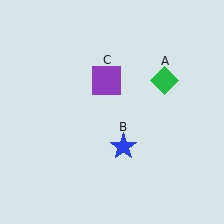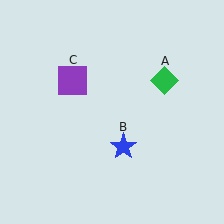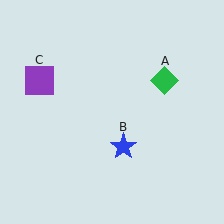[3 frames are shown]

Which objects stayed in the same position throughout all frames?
Green diamond (object A) and blue star (object B) remained stationary.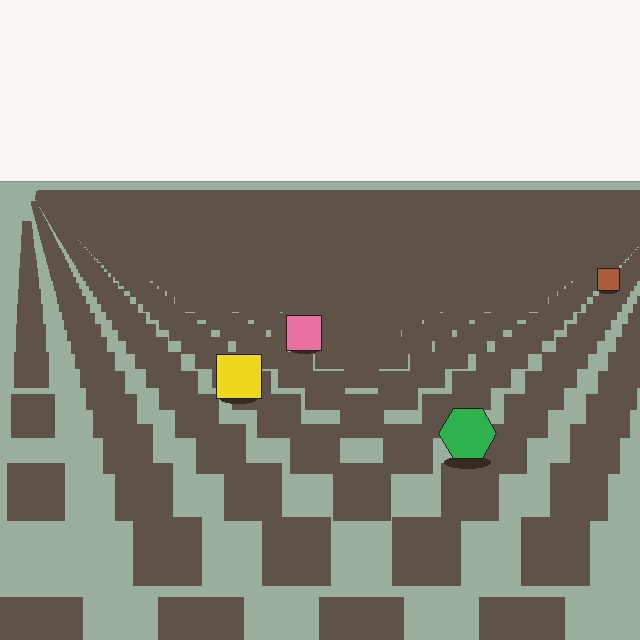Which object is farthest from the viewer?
The brown square is farthest from the viewer. It appears smaller and the ground texture around it is denser.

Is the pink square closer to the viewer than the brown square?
Yes. The pink square is closer — you can tell from the texture gradient: the ground texture is coarser near it.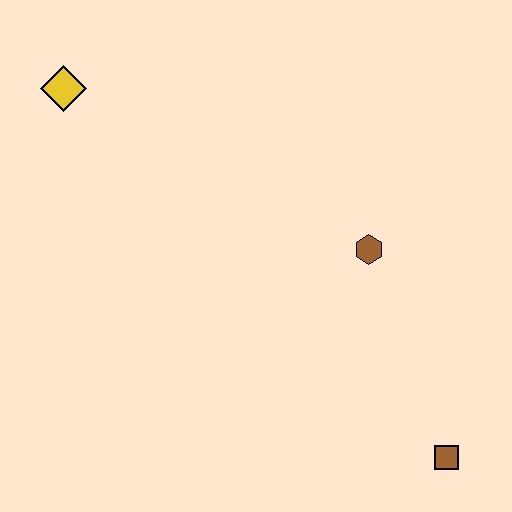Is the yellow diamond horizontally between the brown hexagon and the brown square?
No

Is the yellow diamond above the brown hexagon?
Yes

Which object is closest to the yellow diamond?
The brown hexagon is closest to the yellow diamond.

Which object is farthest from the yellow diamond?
The brown square is farthest from the yellow diamond.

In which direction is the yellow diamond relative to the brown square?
The yellow diamond is to the left of the brown square.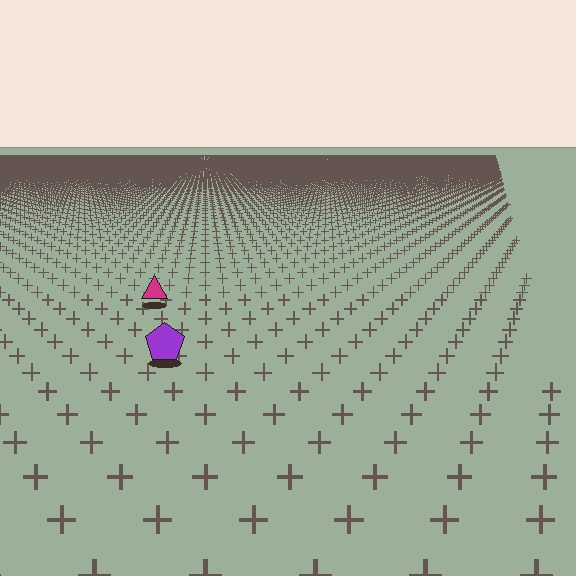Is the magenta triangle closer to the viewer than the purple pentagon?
No. The purple pentagon is closer — you can tell from the texture gradient: the ground texture is coarser near it.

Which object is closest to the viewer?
The purple pentagon is closest. The texture marks near it are larger and more spread out.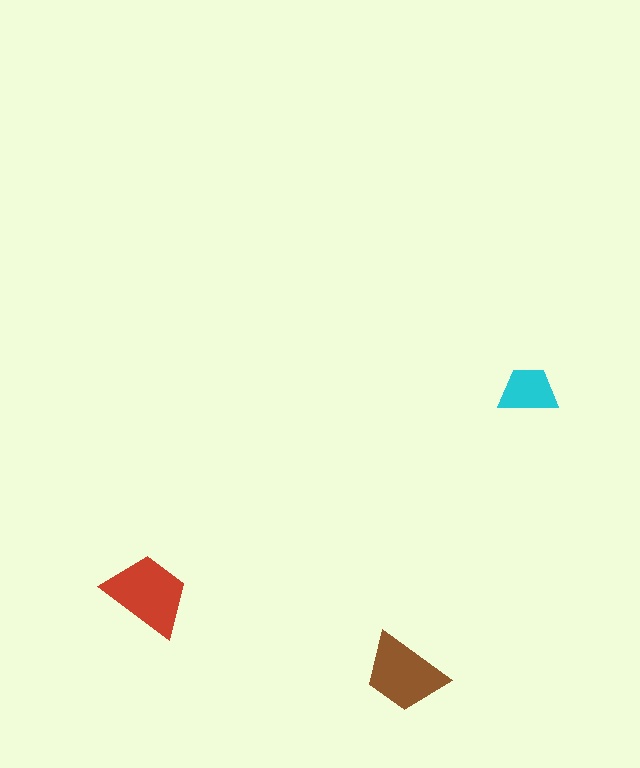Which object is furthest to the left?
The red trapezoid is leftmost.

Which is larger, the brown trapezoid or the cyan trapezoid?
The brown one.